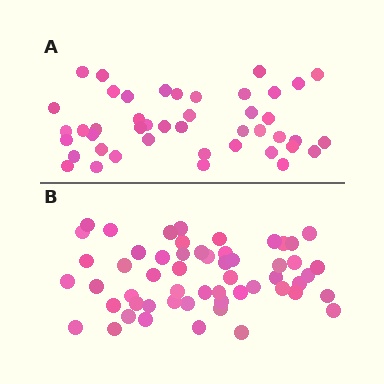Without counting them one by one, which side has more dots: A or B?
Region B (the bottom region) has more dots.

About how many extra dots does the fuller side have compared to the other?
Region B has roughly 12 or so more dots than region A.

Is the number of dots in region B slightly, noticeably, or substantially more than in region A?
Region B has noticeably more, but not dramatically so. The ratio is roughly 1.2 to 1.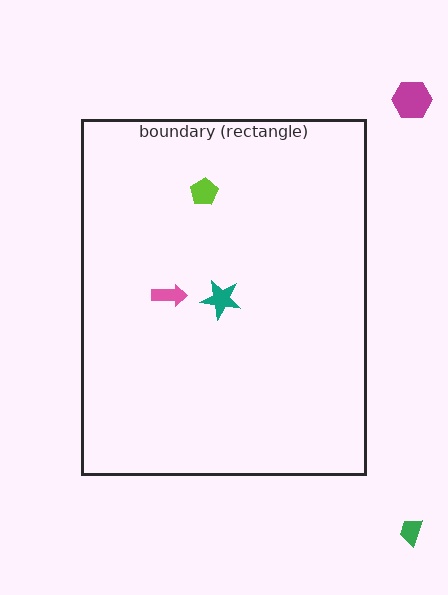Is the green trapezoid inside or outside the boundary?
Outside.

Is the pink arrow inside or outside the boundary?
Inside.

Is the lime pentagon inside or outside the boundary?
Inside.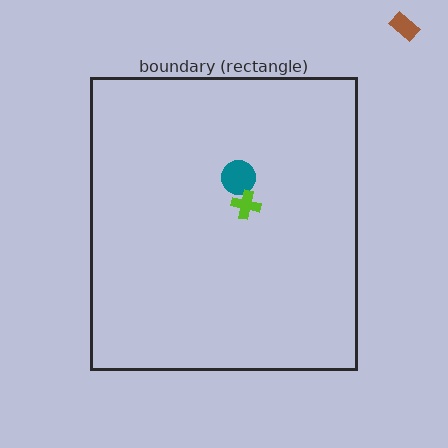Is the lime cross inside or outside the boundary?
Inside.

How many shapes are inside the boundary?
2 inside, 1 outside.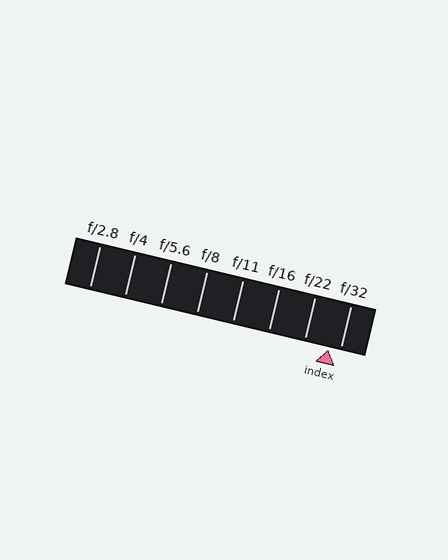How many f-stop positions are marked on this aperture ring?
There are 8 f-stop positions marked.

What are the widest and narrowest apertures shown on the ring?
The widest aperture shown is f/2.8 and the narrowest is f/32.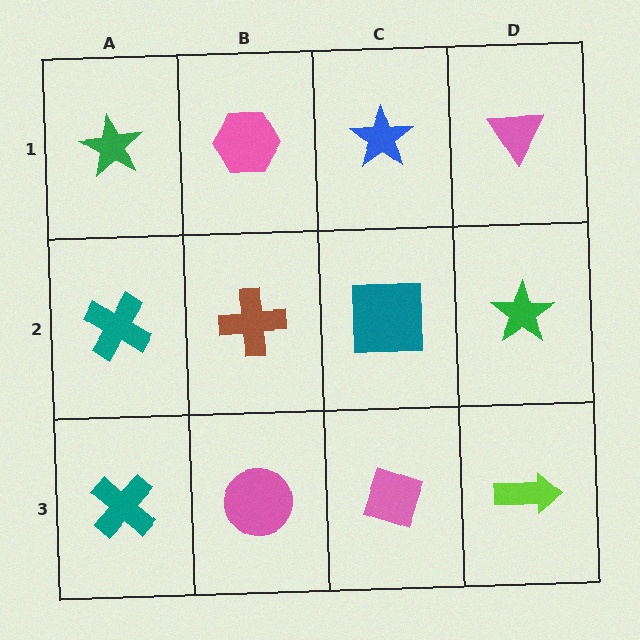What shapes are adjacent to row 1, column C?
A teal square (row 2, column C), a pink hexagon (row 1, column B), a pink triangle (row 1, column D).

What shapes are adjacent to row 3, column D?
A green star (row 2, column D), a pink diamond (row 3, column C).